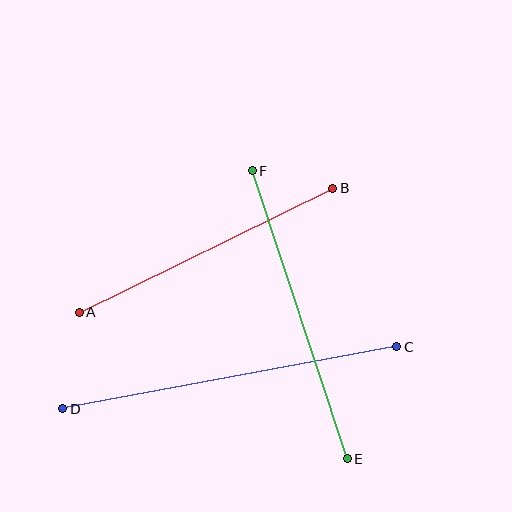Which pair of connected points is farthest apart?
Points C and D are farthest apart.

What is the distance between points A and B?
The distance is approximately 282 pixels.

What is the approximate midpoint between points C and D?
The midpoint is at approximately (230, 378) pixels.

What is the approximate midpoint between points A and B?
The midpoint is at approximately (206, 250) pixels.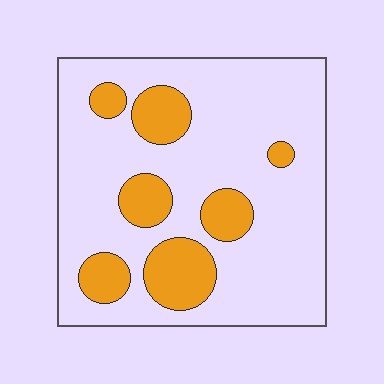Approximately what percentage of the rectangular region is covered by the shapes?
Approximately 20%.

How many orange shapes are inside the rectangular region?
7.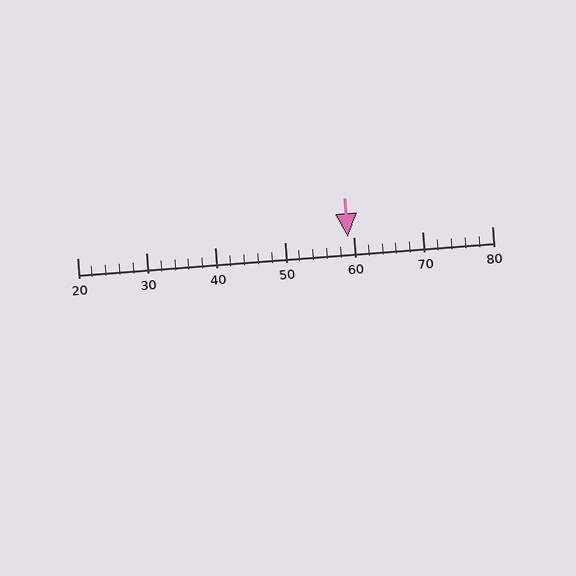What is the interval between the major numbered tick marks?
The major tick marks are spaced 10 units apart.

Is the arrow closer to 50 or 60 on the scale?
The arrow is closer to 60.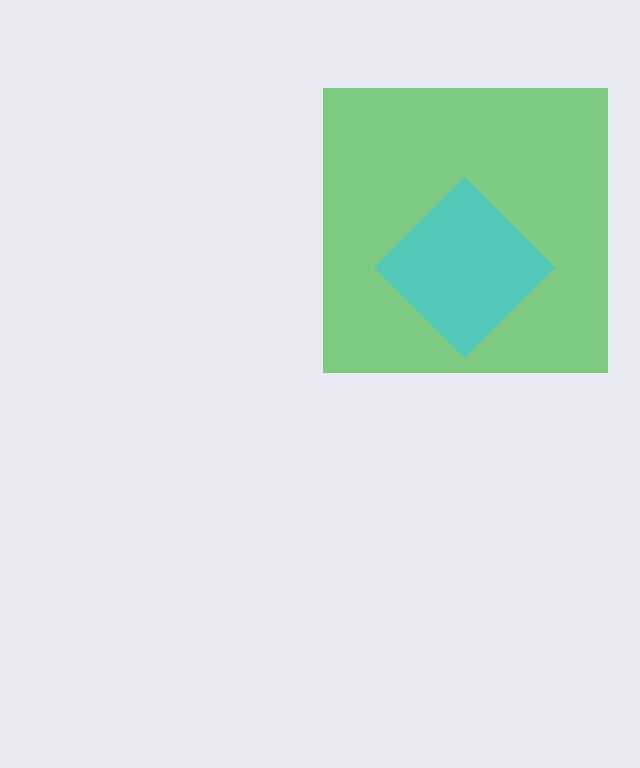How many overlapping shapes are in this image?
There are 2 overlapping shapes in the image.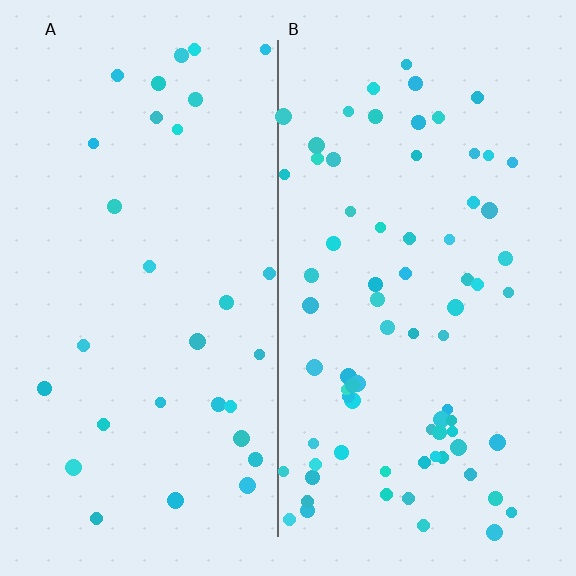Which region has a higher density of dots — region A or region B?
B (the right).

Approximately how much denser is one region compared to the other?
Approximately 2.4× — region B over region A.